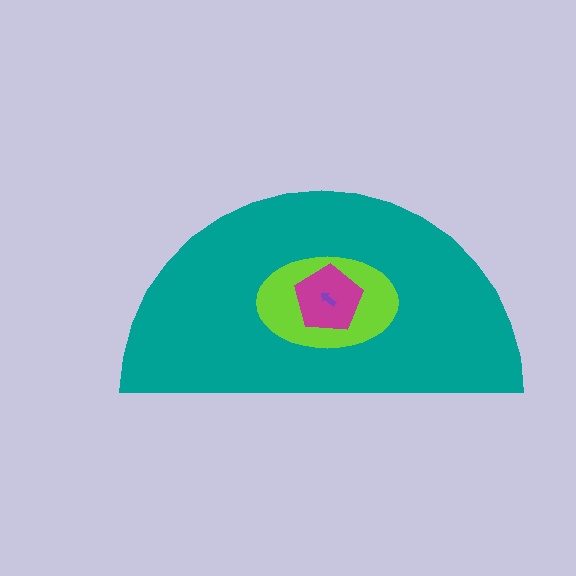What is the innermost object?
The purple arrow.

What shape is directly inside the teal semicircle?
The lime ellipse.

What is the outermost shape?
The teal semicircle.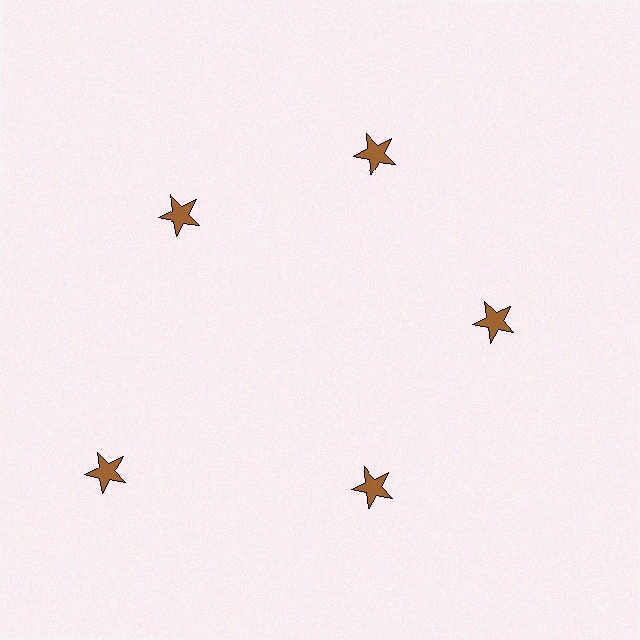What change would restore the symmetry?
The symmetry would be restored by moving it inward, back onto the ring so that all 5 stars sit at equal angles and equal distance from the center.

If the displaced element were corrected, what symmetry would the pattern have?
It would have 5-fold rotational symmetry — the pattern would map onto itself every 72 degrees.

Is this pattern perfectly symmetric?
No. The 5 brown stars are arranged in a ring, but one element near the 8 o'clock position is pushed outward from the center, breaking the 5-fold rotational symmetry.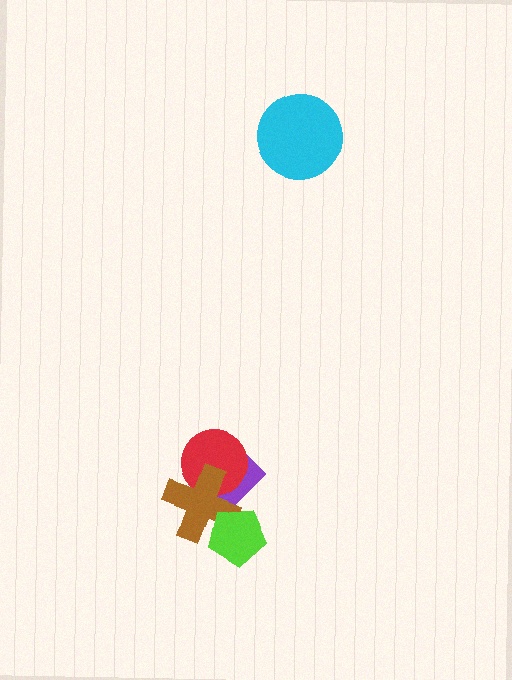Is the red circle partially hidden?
Yes, it is partially covered by another shape.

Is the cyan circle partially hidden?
No, no other shape covers it.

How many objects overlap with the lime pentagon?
2 objects overlap with the lime pentagon.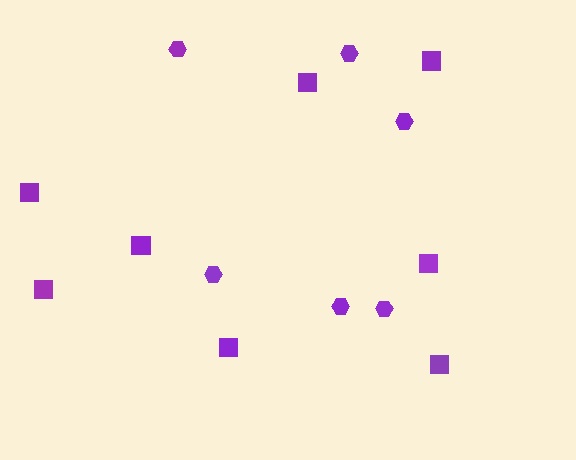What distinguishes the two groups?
There are 2 groups: one group of squares (8) and one group of hexagons (6).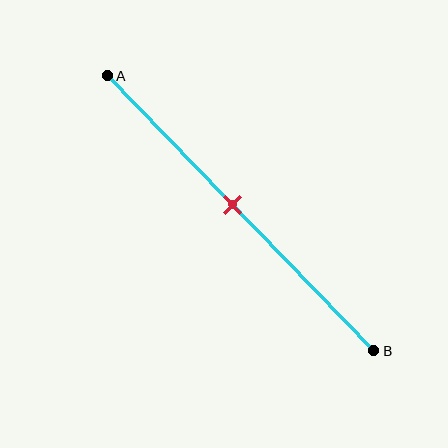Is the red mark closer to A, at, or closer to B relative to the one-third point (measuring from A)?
The red mark is closer to point B than the one-third point of segment AB.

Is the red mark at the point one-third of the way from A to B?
No, the mark is at about 45% from A, not at the 33% one-third point.